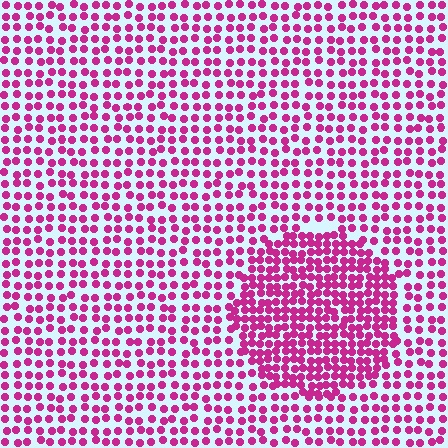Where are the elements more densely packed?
The elements are more densely packed inside the circle boundary.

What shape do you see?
I see a circle.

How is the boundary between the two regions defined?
The boundary is defined by a change in element density (approximately 1.8x ratio). All elements are the same color, size, and shape.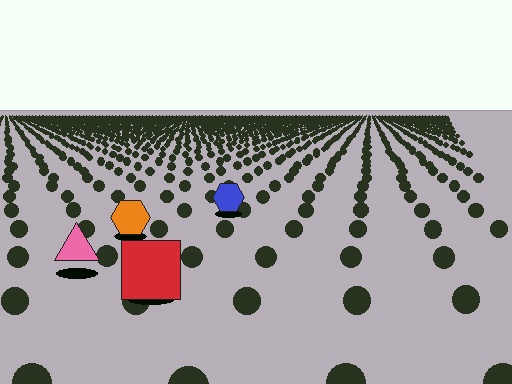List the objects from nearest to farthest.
From nearest to farthest: the red square, the pink triangle, the orange hexagon, the blue hexagon.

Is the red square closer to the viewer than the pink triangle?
Yes. The red square is closer — you can tell from the texture gradient: the ground texture is coarser near it.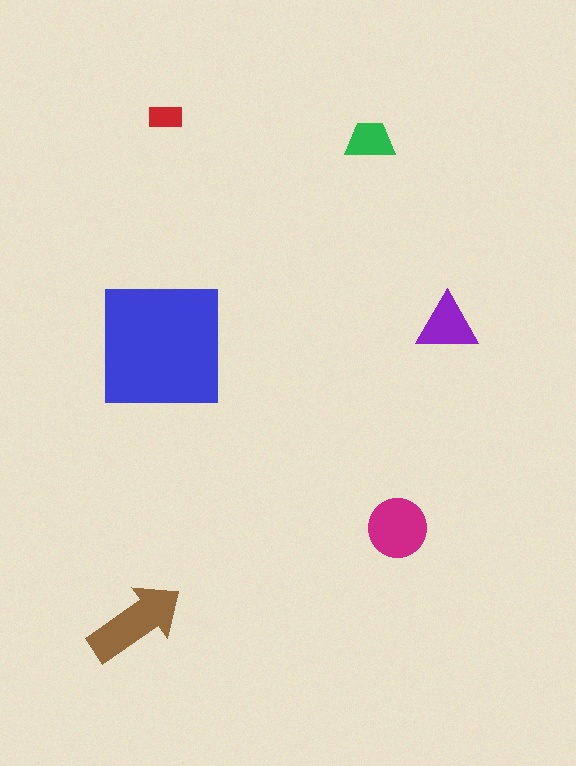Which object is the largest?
The blue square.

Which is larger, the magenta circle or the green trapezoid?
The magenta circle.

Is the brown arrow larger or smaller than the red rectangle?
Larger.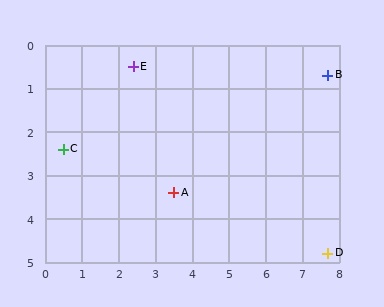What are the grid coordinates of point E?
Point E is at approximately (2.4, 0.5).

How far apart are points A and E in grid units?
Points A and E are about 3.1 grid units apart.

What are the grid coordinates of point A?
Point A is at approximately (3.5, 3.4).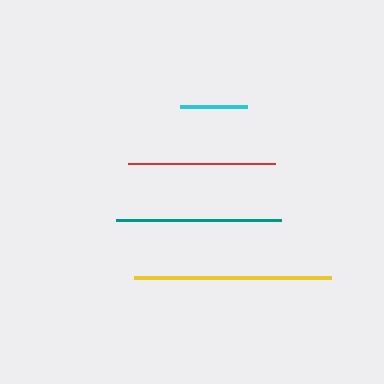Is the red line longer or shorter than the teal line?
The teal line is longer than the red line.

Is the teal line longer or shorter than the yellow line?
The yellow line is longer than the teal line.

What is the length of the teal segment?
The teal segment is approximately 165 pixels long.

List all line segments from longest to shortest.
From longest to shortest: yellow, teal, red, cyan.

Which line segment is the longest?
The yellow line is the longest at approximately 196 pixels.